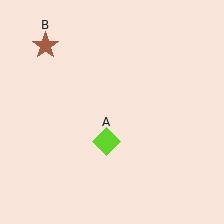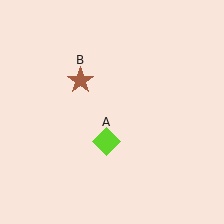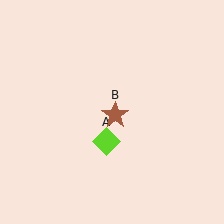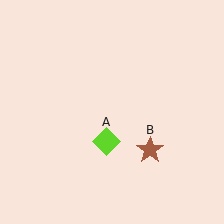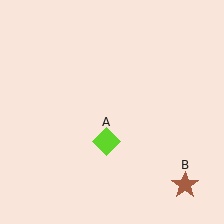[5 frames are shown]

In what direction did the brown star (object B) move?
The brown star (object B) moved down and to the right.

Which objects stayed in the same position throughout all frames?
Lime diamond (object A) remained stationary.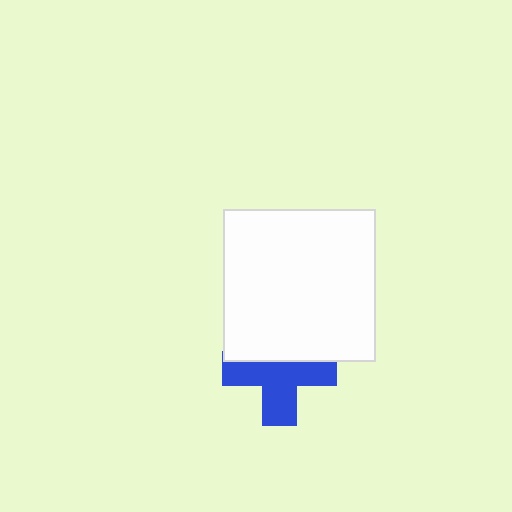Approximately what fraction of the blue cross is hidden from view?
Roughly 38% of the blue cross is hidden behind the white square.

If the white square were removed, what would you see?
You would see the complete blue cross.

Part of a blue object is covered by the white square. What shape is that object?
It is a cross.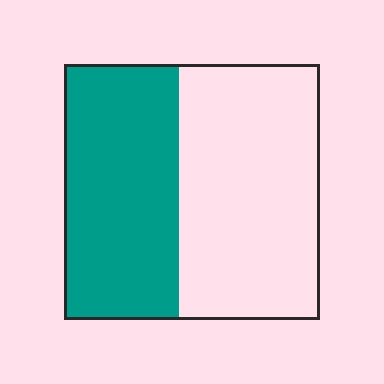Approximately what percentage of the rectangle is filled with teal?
Approximately 45%.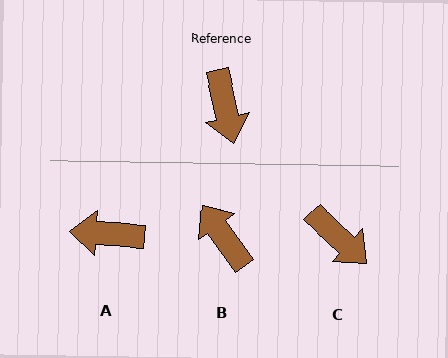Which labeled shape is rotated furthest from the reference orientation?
B, about 158 degrees away.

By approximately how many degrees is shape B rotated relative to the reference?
Approximately 158 degrees clockwise.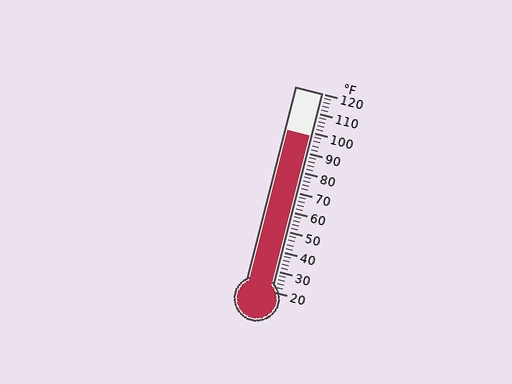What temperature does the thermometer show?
The thermometer shows approximately 98°F.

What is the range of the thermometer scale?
The thermometer scale ranges from 20°F to 120°F.